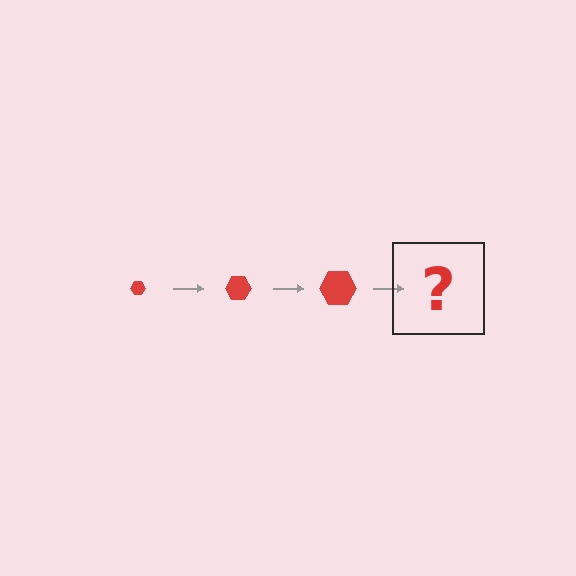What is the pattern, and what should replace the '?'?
The pattern is that the hexagon gets progressively larger each step. The '?' should be a red hexagon, larger than the previous one.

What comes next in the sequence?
The next element should be a red hexagon, larger than the previous one.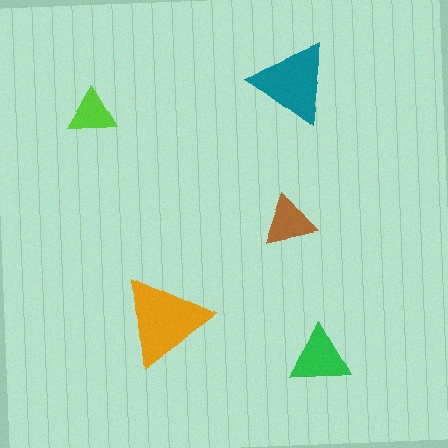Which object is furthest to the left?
The lime triangle is leftmost.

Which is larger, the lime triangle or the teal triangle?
The teal one.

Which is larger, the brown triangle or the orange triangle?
The orange one.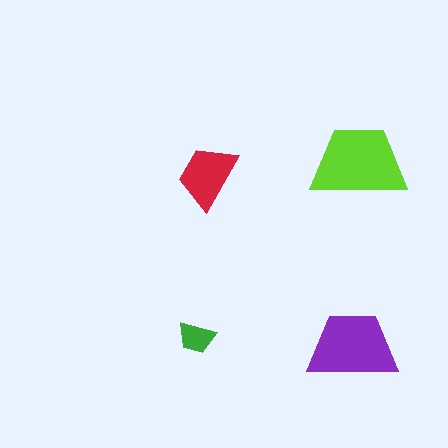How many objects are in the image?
There are 4 objects in the image.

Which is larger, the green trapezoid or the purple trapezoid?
The purple one.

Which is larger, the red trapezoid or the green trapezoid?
The red one.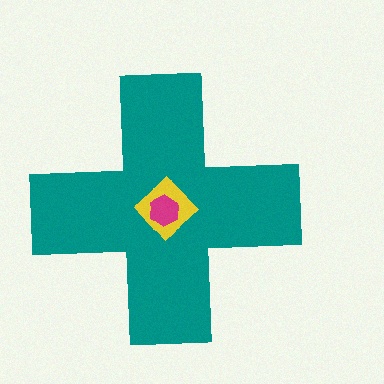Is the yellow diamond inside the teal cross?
Yes.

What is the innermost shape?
The magenta hexagon.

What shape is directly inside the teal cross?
The yellow diamond.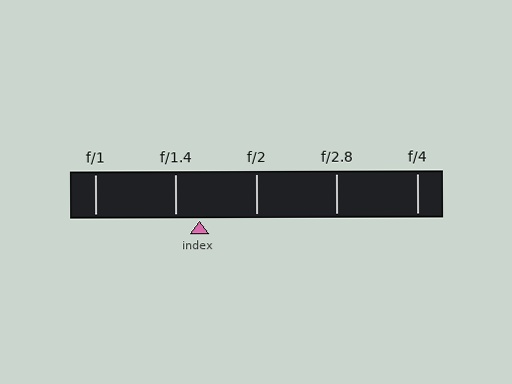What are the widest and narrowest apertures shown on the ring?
The widest aperture shown is f/1 and the narrowest is f/4.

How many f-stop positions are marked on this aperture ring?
There are 5 f-stop positions marked.